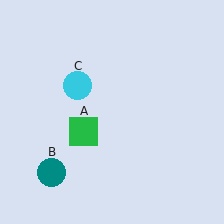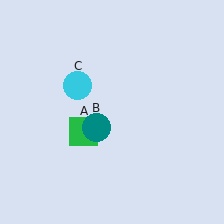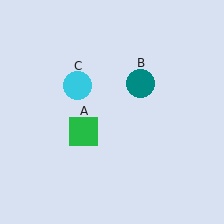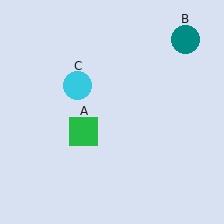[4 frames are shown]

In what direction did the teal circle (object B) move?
The teal circle (object B) moved up and to the right.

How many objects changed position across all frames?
1 object changed position: teal circle (object B).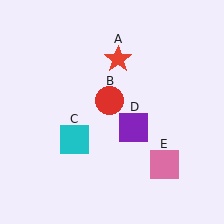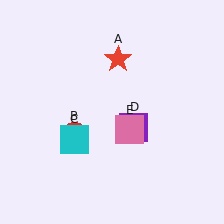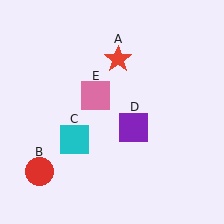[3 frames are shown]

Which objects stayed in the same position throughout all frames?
Red star (object A) and cyan square (object C) and purple square (object D) remained stationary.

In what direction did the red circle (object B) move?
The red circle (object B) moved down and to the left.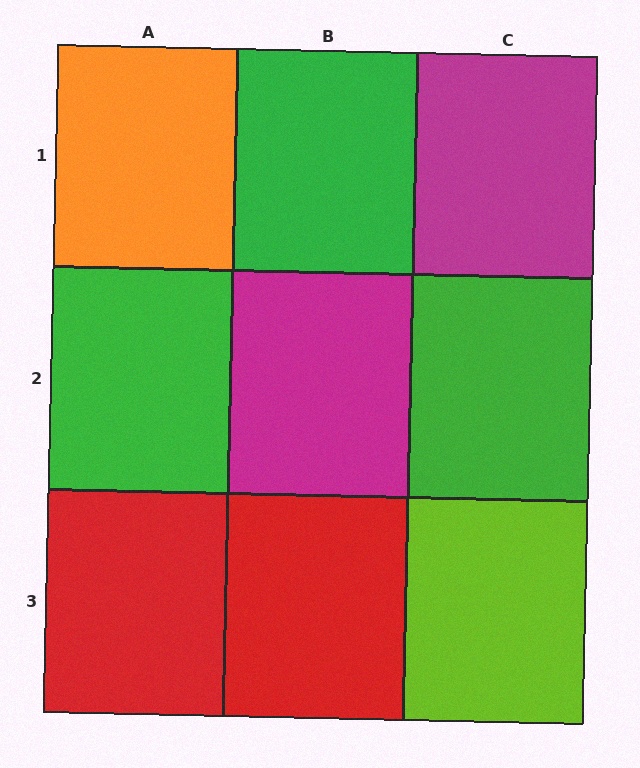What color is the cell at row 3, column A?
Red.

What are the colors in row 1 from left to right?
Orange, green, magenta.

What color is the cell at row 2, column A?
Green.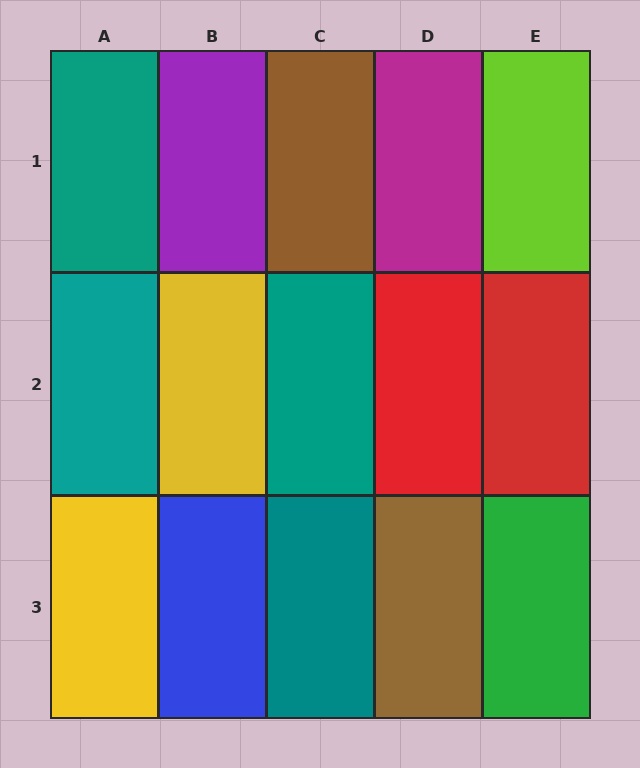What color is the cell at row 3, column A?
Yellow.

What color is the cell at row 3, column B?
Blue.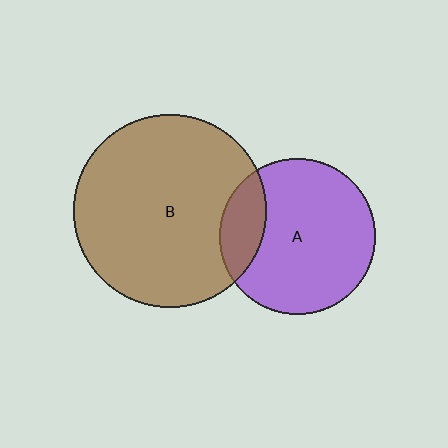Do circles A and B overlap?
Yes.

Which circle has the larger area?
Circle B (brown).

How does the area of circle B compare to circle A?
Approximately 1.5 times.